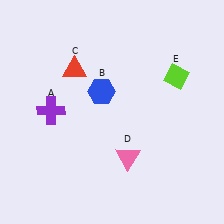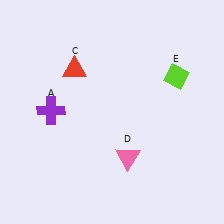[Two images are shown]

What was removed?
The blue hexagon (B) was removed in Image 2.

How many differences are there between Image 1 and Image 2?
There is 1 difference between the two images.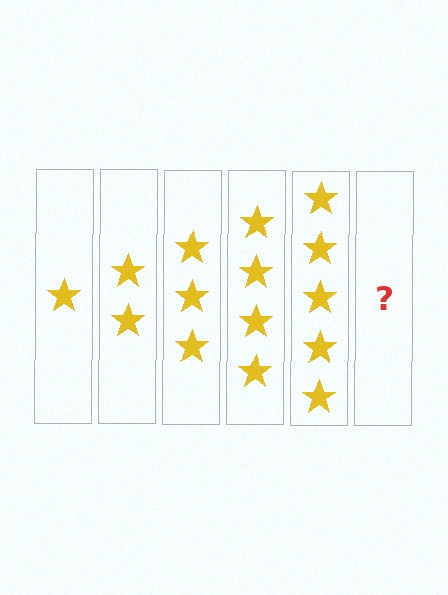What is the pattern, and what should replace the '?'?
The pattern is that each step adds one more star. The '?' should be 6 stars.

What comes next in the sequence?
The next element should be 6 stars.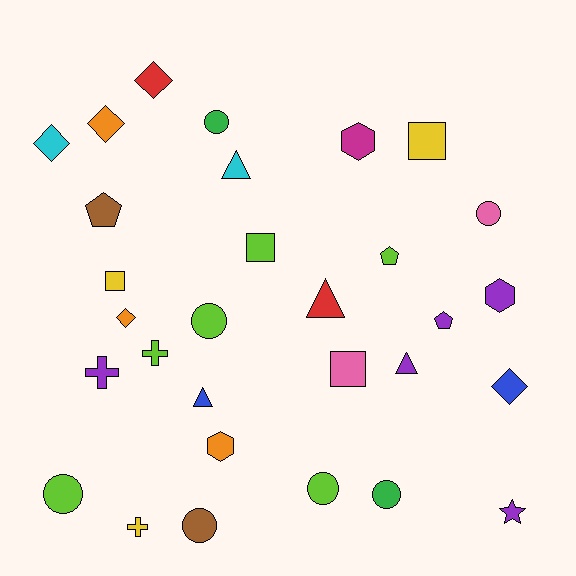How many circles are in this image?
There are 7 circles.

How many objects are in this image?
There are 30 objects.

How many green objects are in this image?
There are 2 green objects.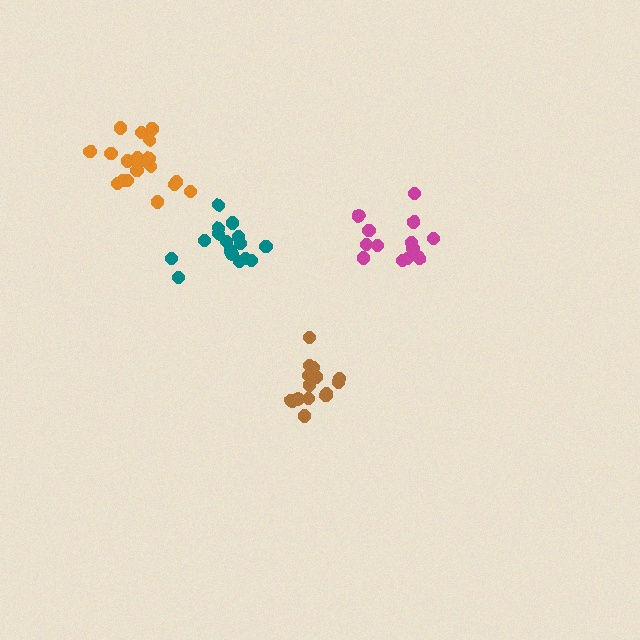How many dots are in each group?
Group 1: 19 dots, Group 2: 13 dots, Group 3: 15 dots, Group 4: 16 dots (63 total).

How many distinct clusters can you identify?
There are 4 distinct clusters.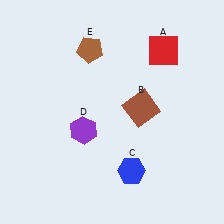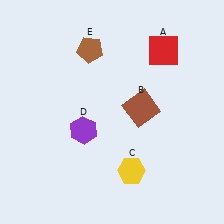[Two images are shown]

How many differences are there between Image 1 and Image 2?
There is 1 difference between the two images.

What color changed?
The hexagon (C) changed from blue in Image 1 to yellow in Image 2.